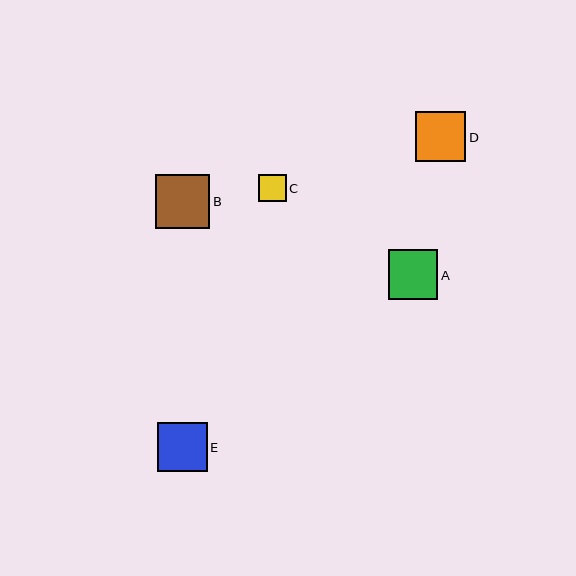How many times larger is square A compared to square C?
Square A is approximately 1.8 times the size of square C.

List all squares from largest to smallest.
From largest to smallest: B, D, A, E, C.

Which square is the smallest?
Square C is the smallest with a size of approximately 28 pixels.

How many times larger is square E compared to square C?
Square E is approximately 1.8 times the size of square C.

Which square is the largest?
Square B is the largest with a size of approximately 54 pixels.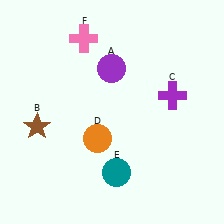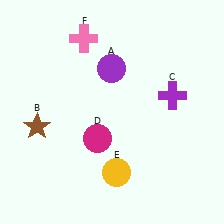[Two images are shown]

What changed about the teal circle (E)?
In Image 1, E is teal. In Image 2, it changed to yellow.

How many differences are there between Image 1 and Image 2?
There are 2 differences between the two images.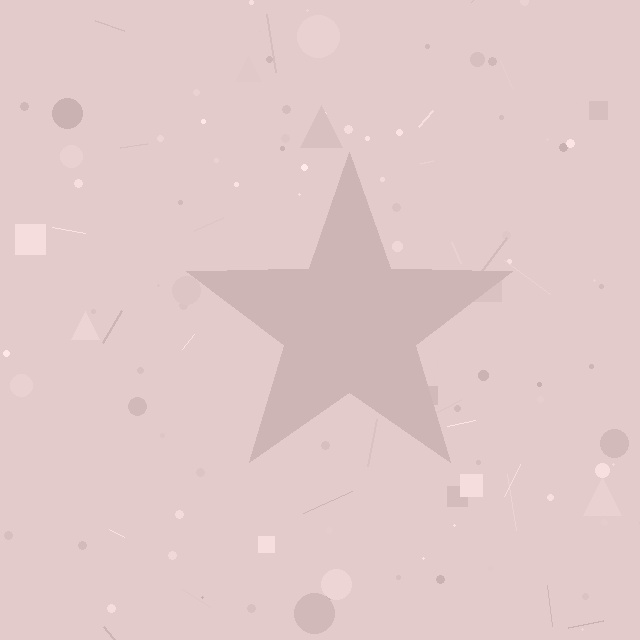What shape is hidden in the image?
A star is hidden in the image.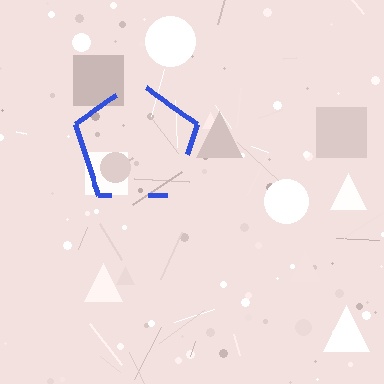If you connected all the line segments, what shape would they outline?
They would outline a pentagon.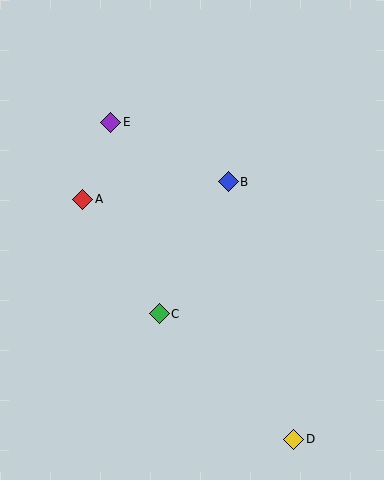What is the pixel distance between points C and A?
The distance between C and A is 138 pixels.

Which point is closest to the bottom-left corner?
Point C is closest to the bottom-left corner.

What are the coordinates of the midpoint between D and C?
The midpoint between D and C is at (226, 377).